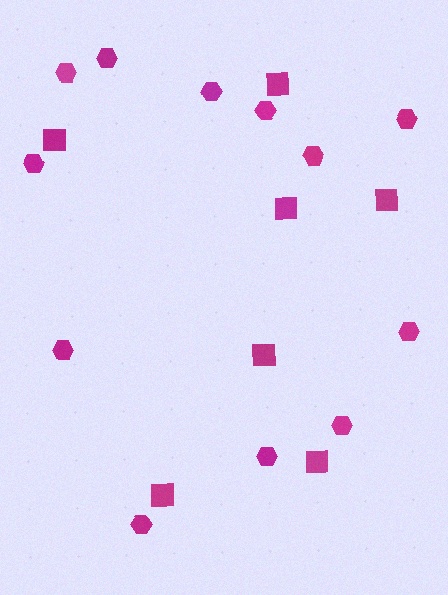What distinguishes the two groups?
There are 2 groups: one group of squares (7) and one group of hexagons (12).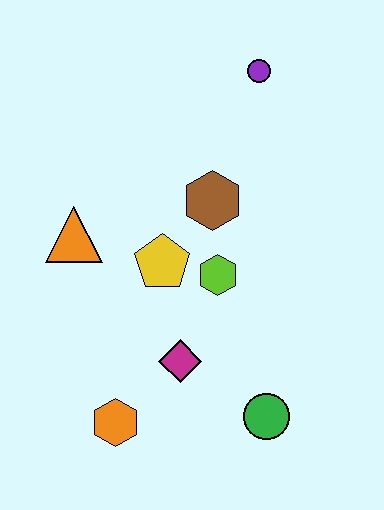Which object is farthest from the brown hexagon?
The orange hexagon is farthest from the brown hexagon.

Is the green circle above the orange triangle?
No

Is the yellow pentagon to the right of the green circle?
No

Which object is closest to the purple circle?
The brown hexagon is closest to the purple circle.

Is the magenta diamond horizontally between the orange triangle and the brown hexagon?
Yes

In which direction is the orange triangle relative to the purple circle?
The orange triangle is to the left of the purple circle.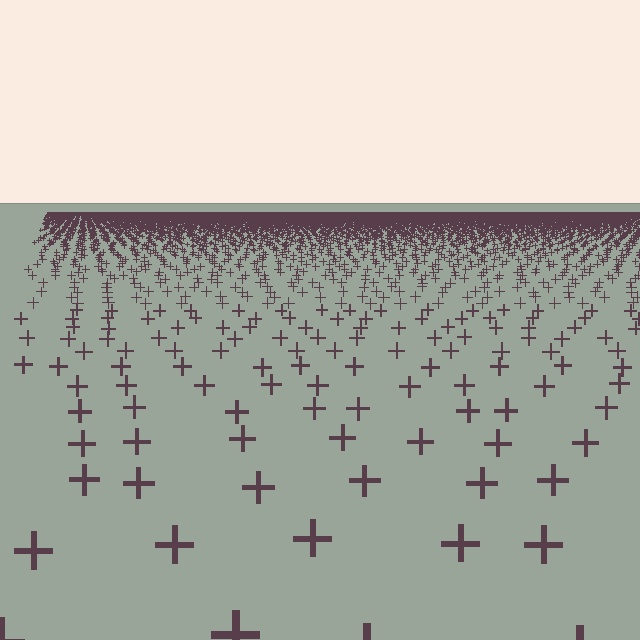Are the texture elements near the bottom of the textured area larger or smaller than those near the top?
Larger. Near the bottom, elements are closer to the viewer and appear at a bigger on-screen size.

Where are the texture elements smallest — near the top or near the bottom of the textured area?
Near the top.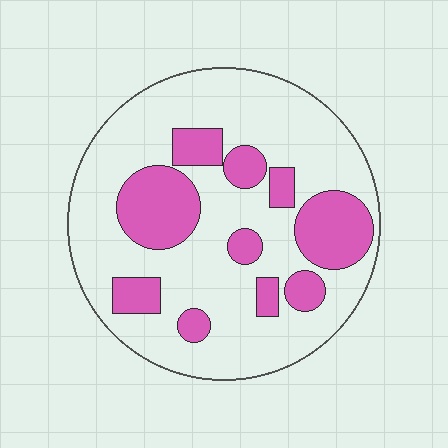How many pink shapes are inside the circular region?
10.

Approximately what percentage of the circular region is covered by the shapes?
Approximately 30%.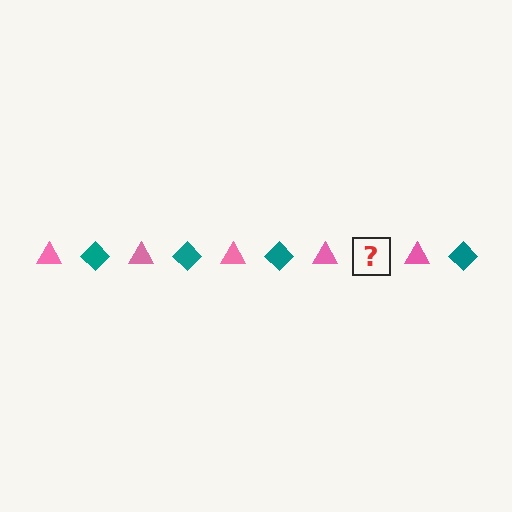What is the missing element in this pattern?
The missing element is a teal diamond.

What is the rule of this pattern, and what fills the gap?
The rule is that the pattern alternates between pink triangle and teal diamond. The gap should be filled with a teal diamond.